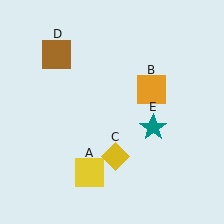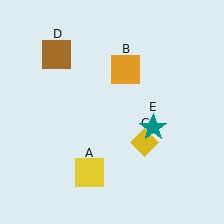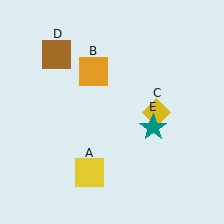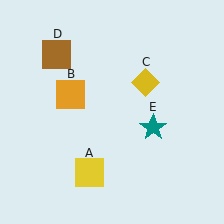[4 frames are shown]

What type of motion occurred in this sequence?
The orange square (object B), yellow diamond (object C) rotated counterclockwise around the center of the scene.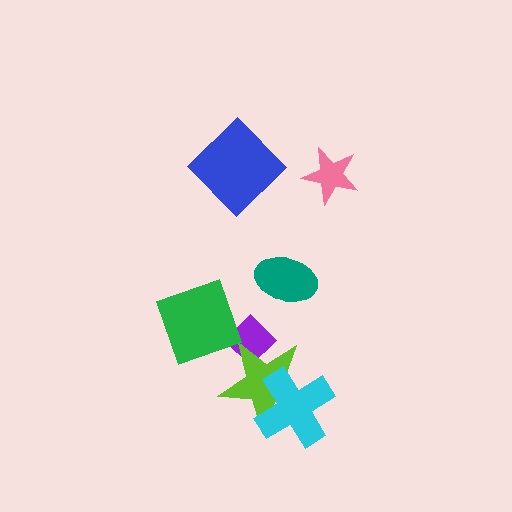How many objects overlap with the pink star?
0 objects overlap with the pink star.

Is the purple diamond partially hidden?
Yes, it is partially covered by another shape.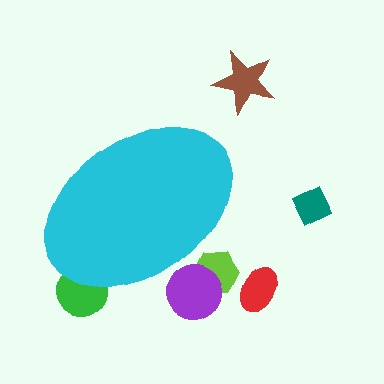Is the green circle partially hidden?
Yes, the green circle is partially hidden behind the cyan ellipse.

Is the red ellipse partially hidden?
No, the red ellipse is fully visible.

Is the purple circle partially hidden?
Yes, the purple circle is partially hidden behind the cyan ellipse.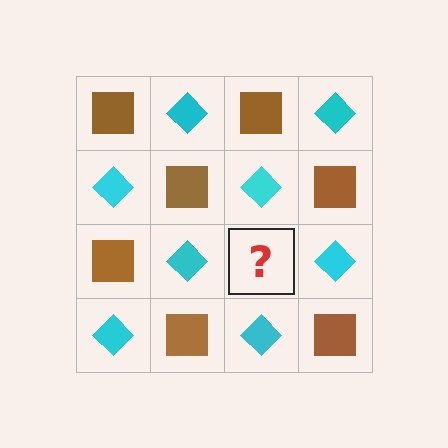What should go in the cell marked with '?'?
The missing cell should contain a brown square.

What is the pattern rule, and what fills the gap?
The rule is that it alternates brown square and cyan diamond in a checkerboard pattern. The gap should be filled with a brown square.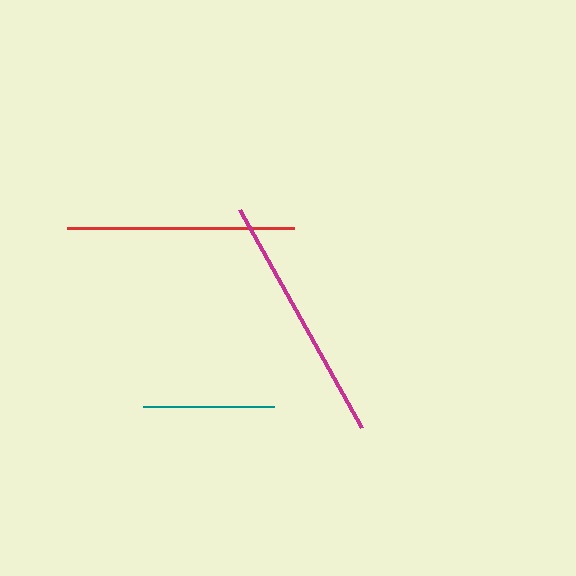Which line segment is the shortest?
The teal line is the shortest at approximately 131 pixels.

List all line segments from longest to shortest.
From longest to shortest: magenta, red, teal.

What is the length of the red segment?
The red segment is approximately 227 pixels long.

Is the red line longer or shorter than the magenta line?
The magenta line is longer than the red line.